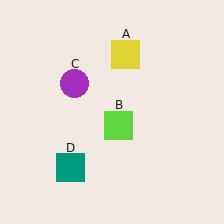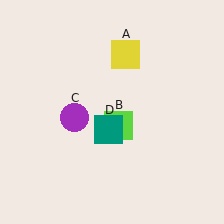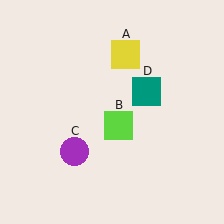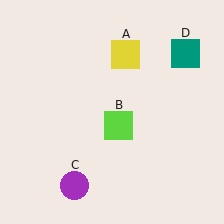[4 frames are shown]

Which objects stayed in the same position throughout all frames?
Yellow square (object A) and lime square (object B) remained stationary.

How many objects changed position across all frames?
2 objects changed position: purple circle (object C), teal square (object D).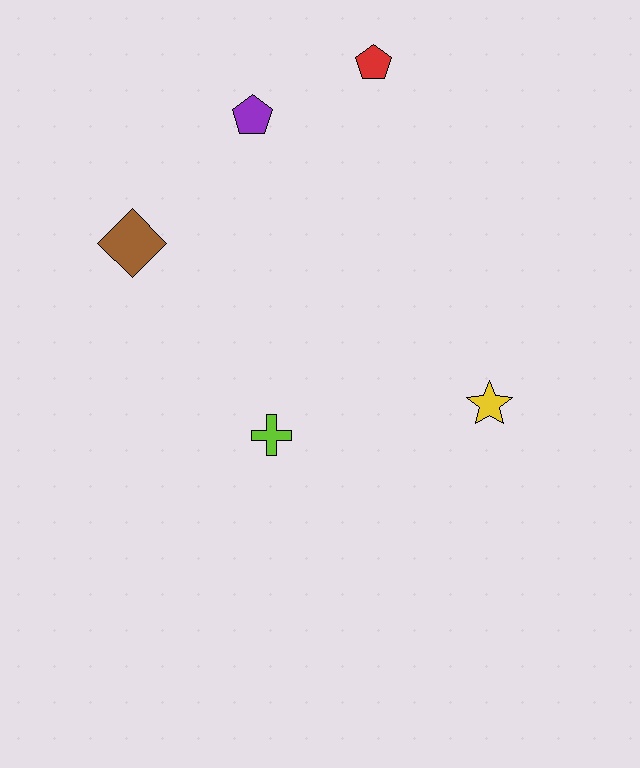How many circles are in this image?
There are no circles.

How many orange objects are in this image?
There are no orange objects.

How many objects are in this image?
There are 5 objects.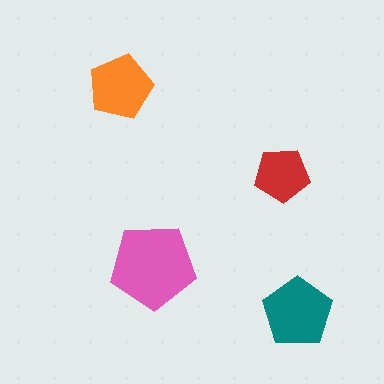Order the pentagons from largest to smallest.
the pink one, the teal one, the orange one, the red one.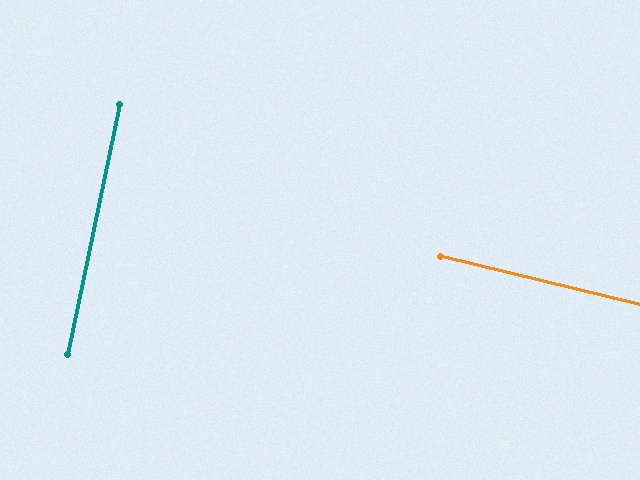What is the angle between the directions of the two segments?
Approximately 88 degrees.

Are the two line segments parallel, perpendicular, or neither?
Perpendicular — they meet at approximately 88°.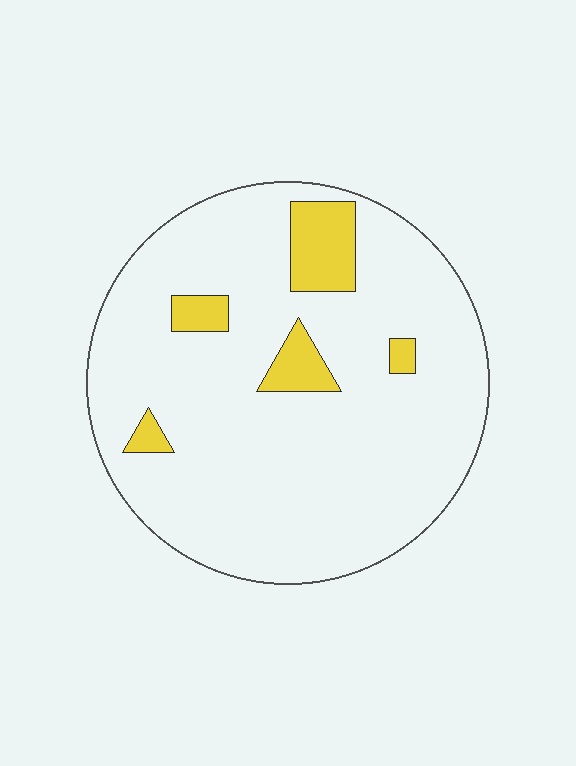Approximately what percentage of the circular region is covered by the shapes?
Approximately 10%.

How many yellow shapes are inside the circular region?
5.